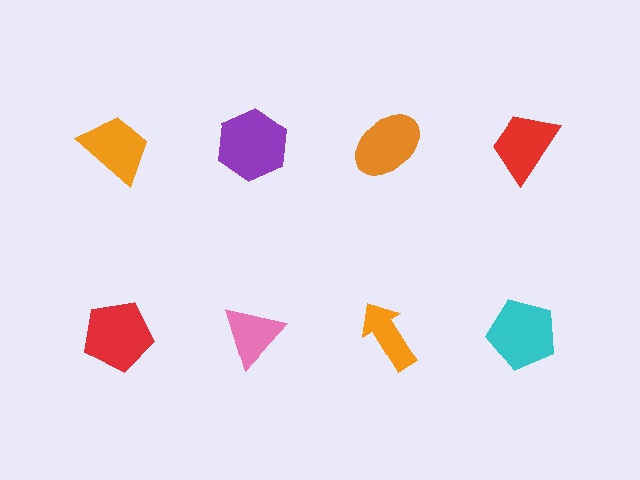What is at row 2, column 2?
A pink triangle.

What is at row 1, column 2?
A purple hexagon.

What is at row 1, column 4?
A red trapezoid.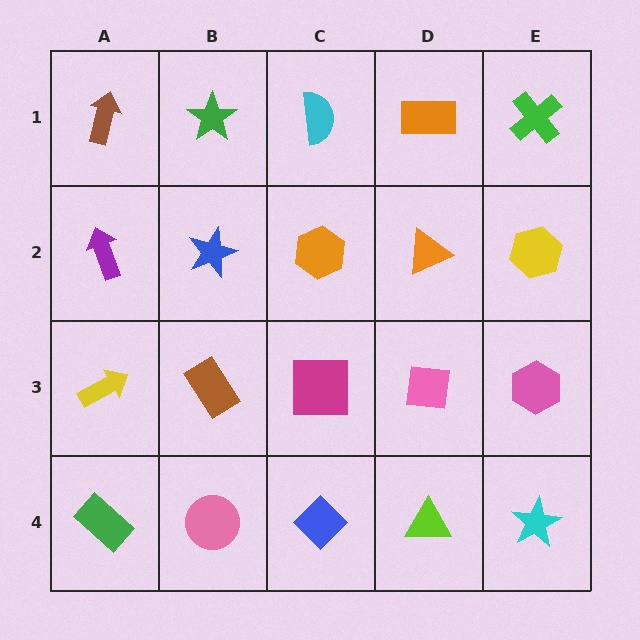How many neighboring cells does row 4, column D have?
3.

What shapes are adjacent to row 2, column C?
A cyan semicircle (row 1, column C), a magenta square (row 3, column C), a blue star (row 2, column B), an orange triangle (row 2, column D).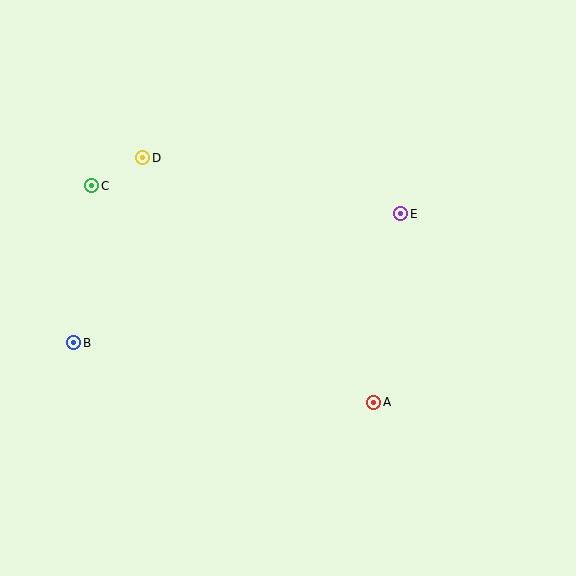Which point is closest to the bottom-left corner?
Point B is closest to the bottom-left corner.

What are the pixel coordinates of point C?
Point C is at (92, 186).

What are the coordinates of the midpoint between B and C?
The midpoint between B and C is at (83, 264).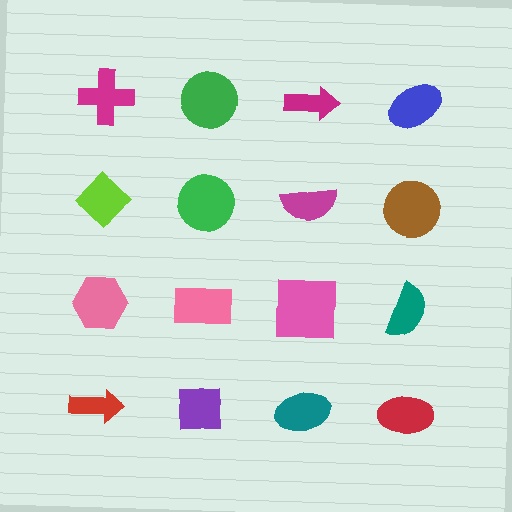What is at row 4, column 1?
A red arrow.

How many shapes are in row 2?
4 shapes.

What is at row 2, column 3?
A magenta semicircle.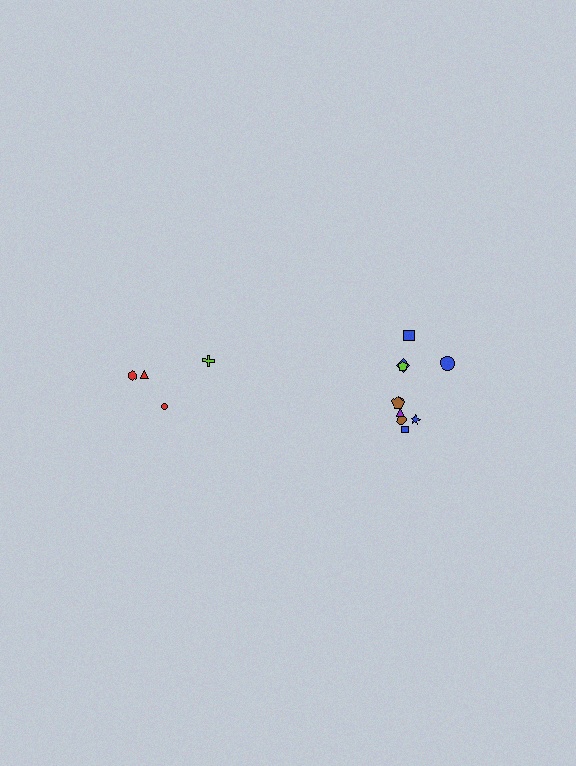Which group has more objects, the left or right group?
The right group.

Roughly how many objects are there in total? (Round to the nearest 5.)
Roughly 15 objects in total.